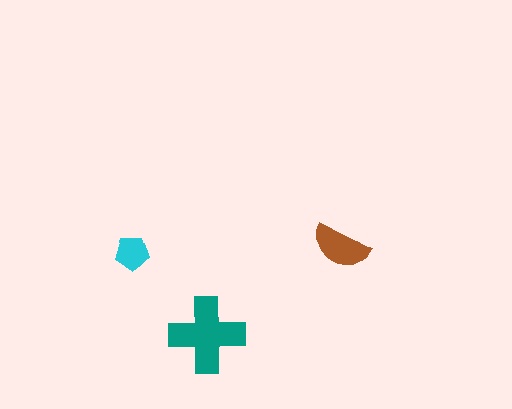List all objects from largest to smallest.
The teal cross, the brown semicircle, the cyan pentagon.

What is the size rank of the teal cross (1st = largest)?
1st.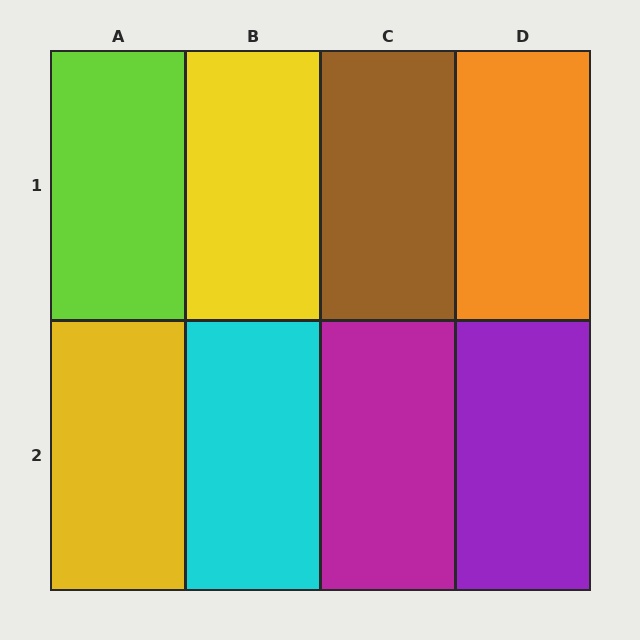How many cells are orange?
1 cell is orange.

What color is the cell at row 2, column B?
Cyan.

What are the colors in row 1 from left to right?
Lime, yellow, brown, orange.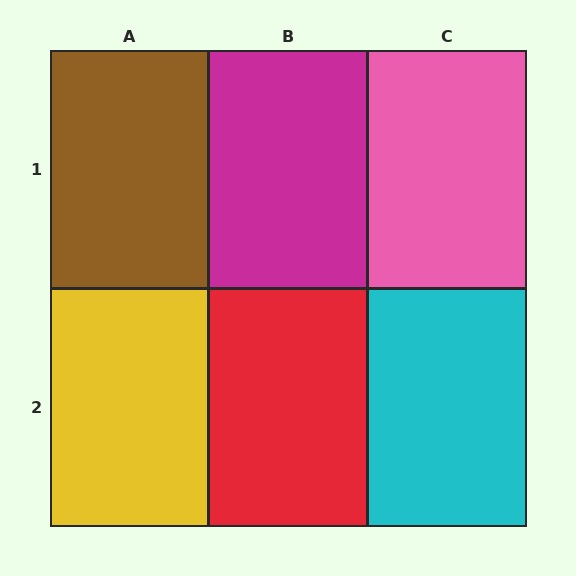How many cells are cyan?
1 cell is cyan.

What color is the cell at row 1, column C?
Pink.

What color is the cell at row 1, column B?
Magenta.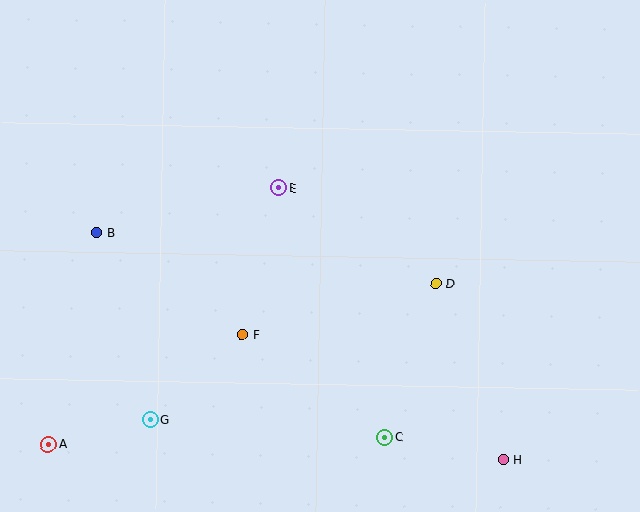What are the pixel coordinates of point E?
Point E is at (279, 188).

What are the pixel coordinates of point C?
Point C is at (384, 437).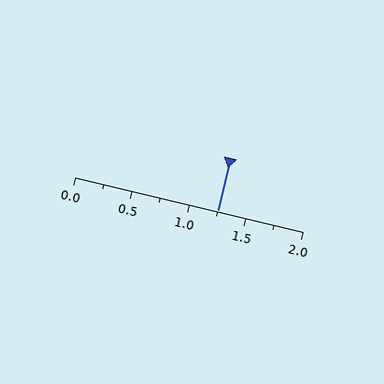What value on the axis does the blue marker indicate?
The marker indicates approximately 1.25.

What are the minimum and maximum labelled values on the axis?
The axis runs from 0.0 to 2.0.